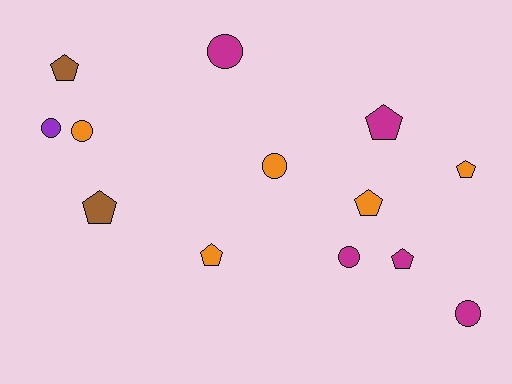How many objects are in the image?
There are 13 objects.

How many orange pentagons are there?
There are 3 orange pentagons.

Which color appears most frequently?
Magenta, with 5 objects.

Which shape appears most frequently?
Pentagon, with 7 objects.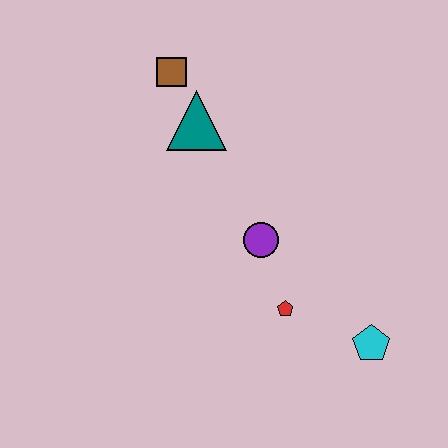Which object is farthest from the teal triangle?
The cyan pentagon is farthest from the teal triangle.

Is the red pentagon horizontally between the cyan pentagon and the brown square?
Yes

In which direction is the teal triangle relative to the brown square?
The teal triangle is below the brown square.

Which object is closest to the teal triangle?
The brown square is closest to the teal triangle.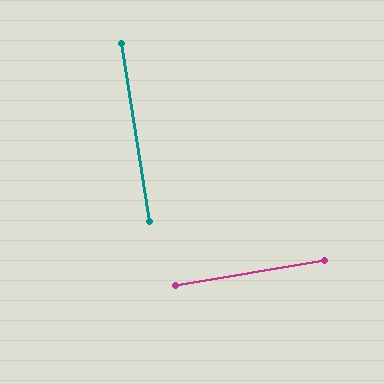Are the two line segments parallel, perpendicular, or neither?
Perpendicular — they meet at approximately 89°.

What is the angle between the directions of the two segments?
Approximately 89 degrees.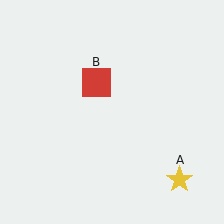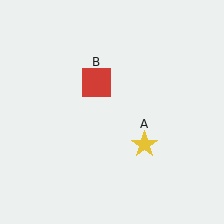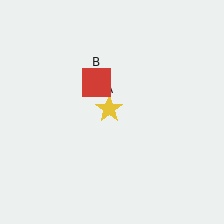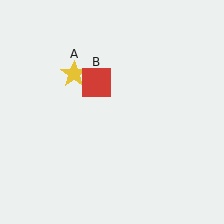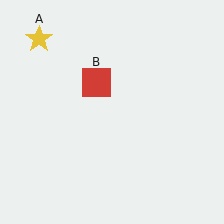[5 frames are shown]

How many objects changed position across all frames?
1 object changed position: yellow star (object A).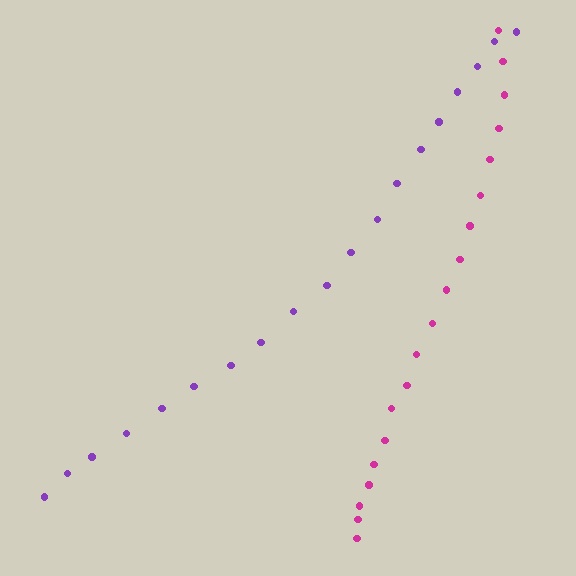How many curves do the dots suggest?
There are 2 distinct paths.